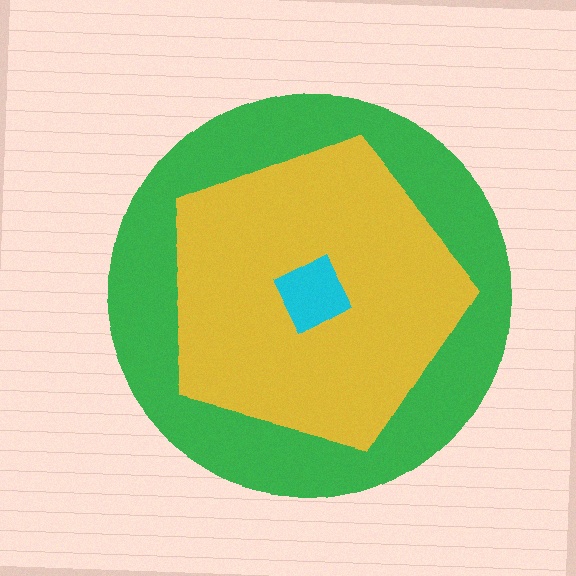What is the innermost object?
The cyan diamond.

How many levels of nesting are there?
3.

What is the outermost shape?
The green circle.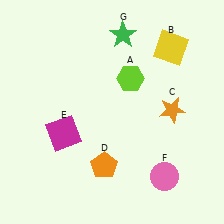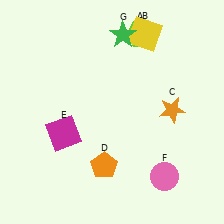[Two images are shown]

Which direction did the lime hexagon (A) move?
The lime hexagon (A) moved up.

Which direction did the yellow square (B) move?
The yellow square (B) moved left.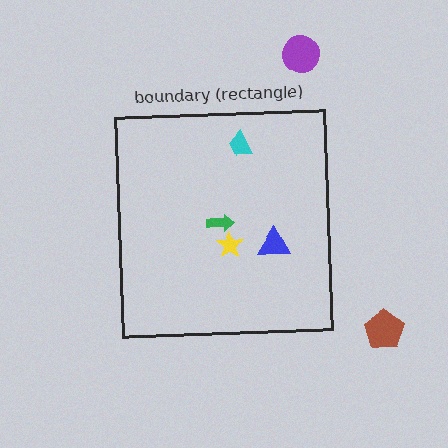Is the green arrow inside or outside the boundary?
Inside.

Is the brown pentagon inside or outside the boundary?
Outside.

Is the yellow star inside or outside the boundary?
Inside.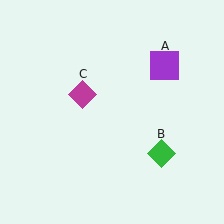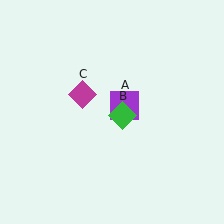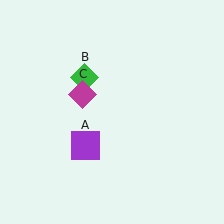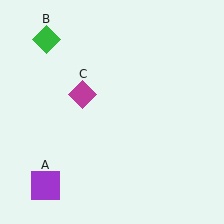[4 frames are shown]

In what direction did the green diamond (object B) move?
The green diamond (object B) moved up and to the left.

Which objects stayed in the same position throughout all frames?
Magenta diamond (object C) remained stationary.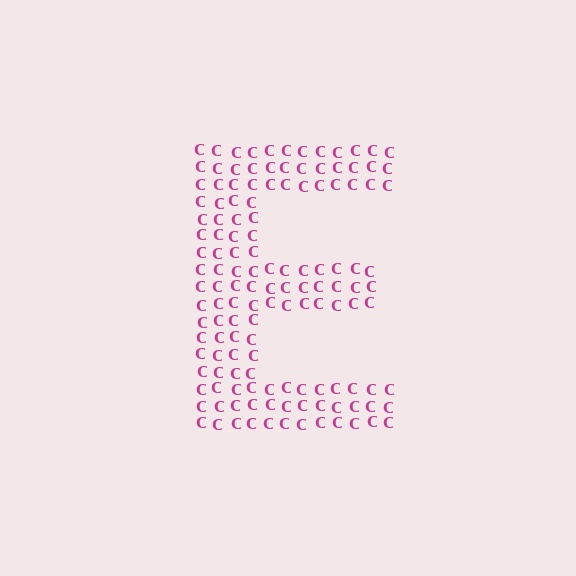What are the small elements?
The small elements are letter C's.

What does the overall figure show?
The overall figure shows the letter E.